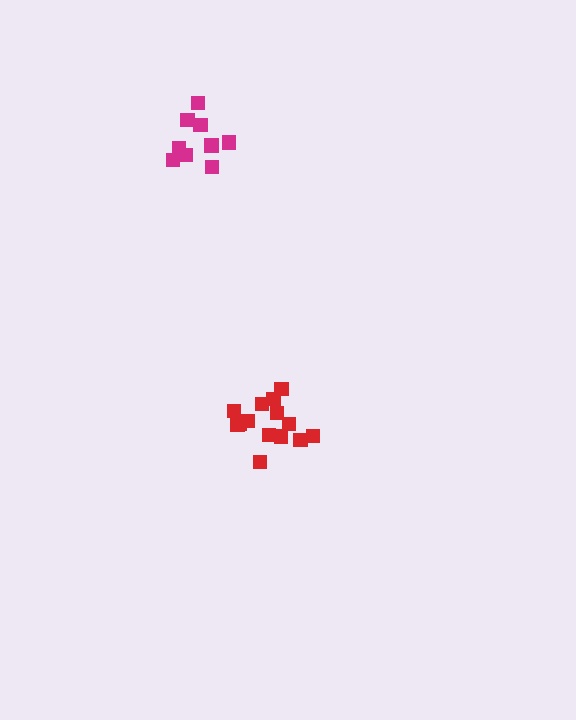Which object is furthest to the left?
The magenta cluster is leftmost.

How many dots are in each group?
Group 1: 14 dots, Group 2: 10 dots (24 total).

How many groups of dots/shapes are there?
There are 2 groups.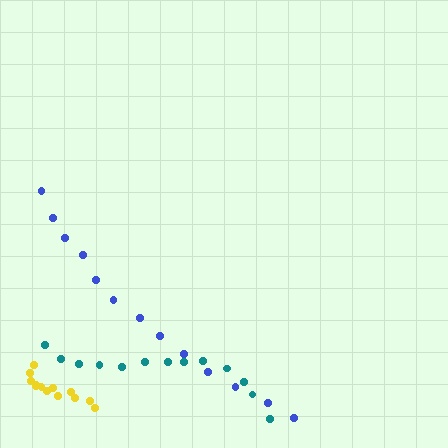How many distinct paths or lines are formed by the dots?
There are 3 distinct paths.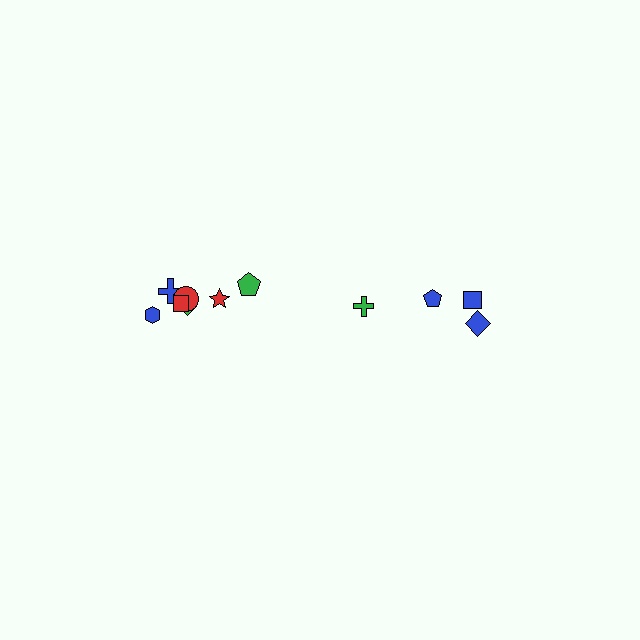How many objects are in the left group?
There are 7 objects.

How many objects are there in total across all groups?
There are 11 objects.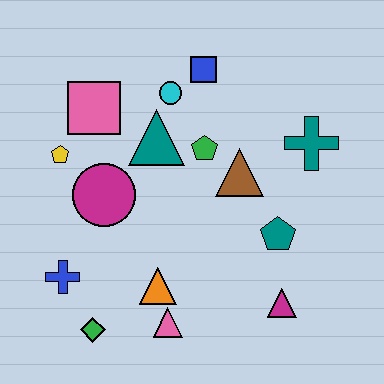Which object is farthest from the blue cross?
The teal cross is farthest from the blue cross.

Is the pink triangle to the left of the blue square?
Yes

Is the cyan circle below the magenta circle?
No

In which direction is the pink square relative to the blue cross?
The pink square is above the blue cross.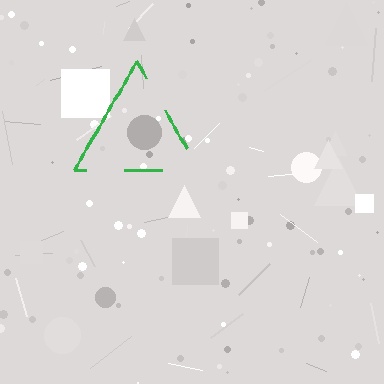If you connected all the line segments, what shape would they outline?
They would outline a triangle.